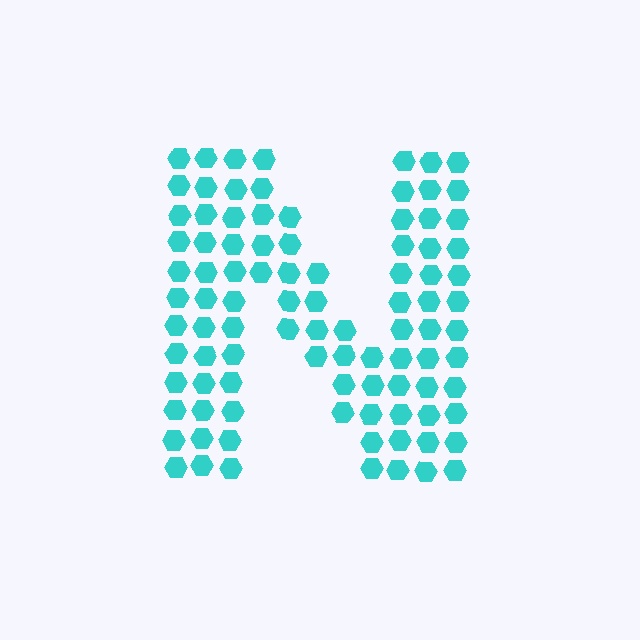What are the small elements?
The small elements are hexagons.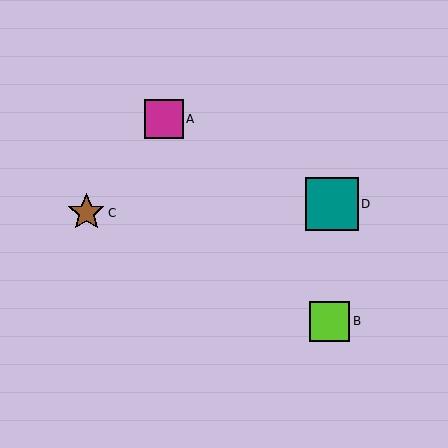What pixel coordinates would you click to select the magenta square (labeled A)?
Click at (164, 119) to select the magenta square A.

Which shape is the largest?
The teal square (labeled D) is the largest.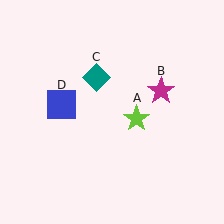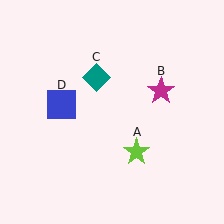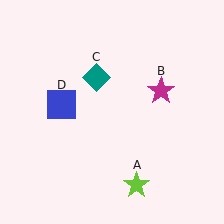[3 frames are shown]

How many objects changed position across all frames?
1 object changed position: lime star (object A).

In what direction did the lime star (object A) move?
The lime star (object A) moved down.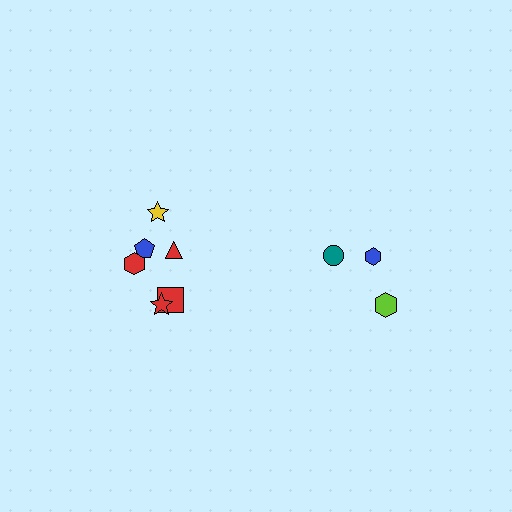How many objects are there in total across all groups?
There are 9 objects.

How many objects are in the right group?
There are 3 objects.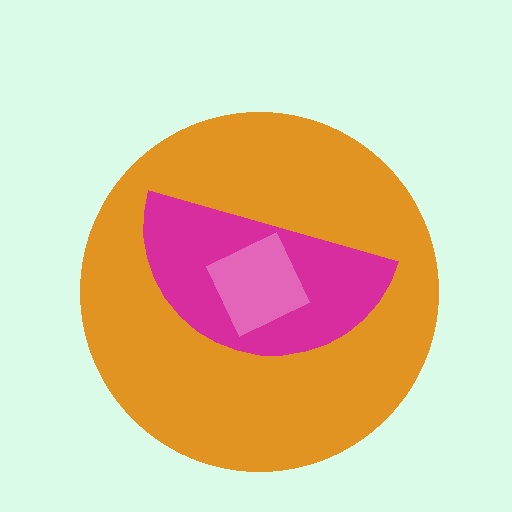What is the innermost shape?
The pink diamond.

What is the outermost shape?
The orange circle.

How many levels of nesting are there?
3.